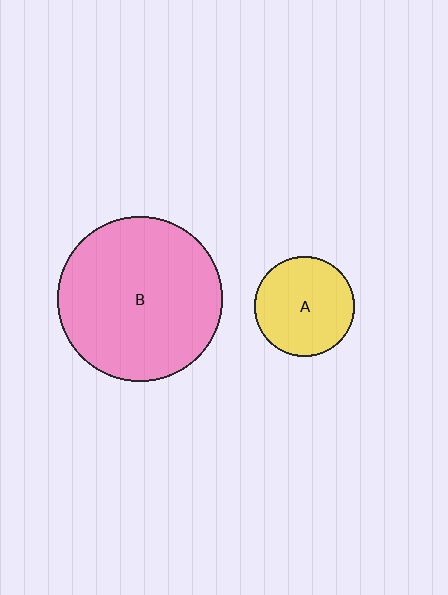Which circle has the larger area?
Circle B (pink).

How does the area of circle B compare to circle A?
Approximately 2.7 times.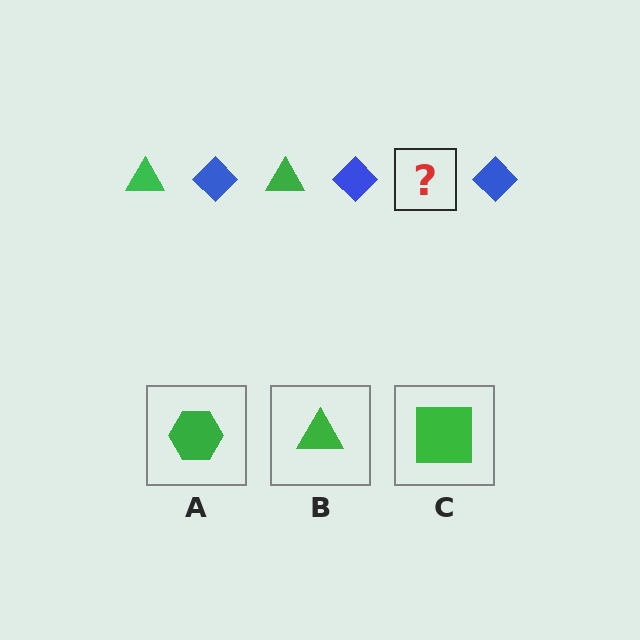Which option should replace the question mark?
Option B.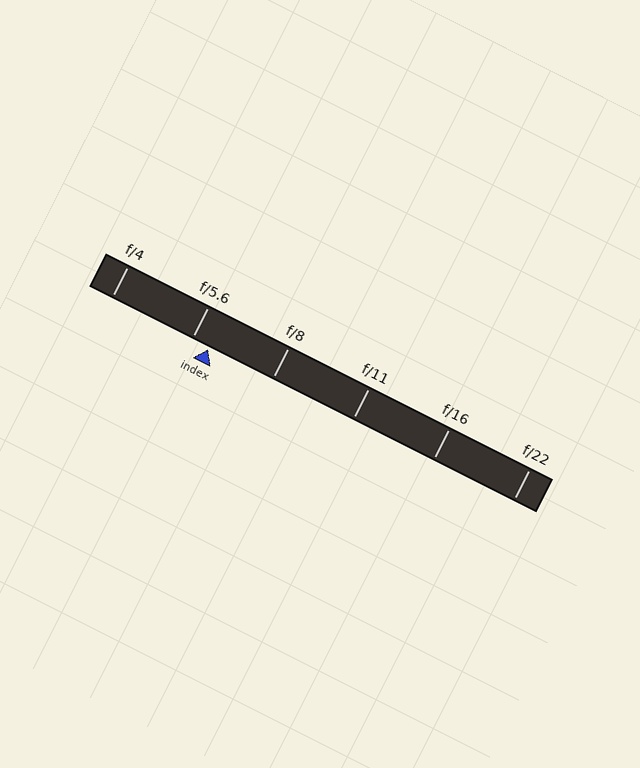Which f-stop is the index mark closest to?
The index mark is closest to f/5.6.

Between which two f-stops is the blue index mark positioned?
The index mark is between f/5.6 and f/8.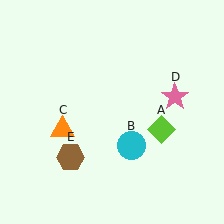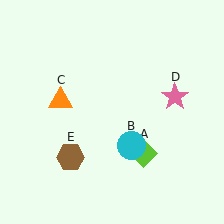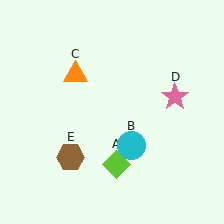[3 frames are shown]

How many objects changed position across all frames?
2 objects changed position: lime diamond (object A), orange triangle (object C).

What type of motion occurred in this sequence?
The lime diamond (object A), orange triangle (object C) rotated clockwise around the center of the scene.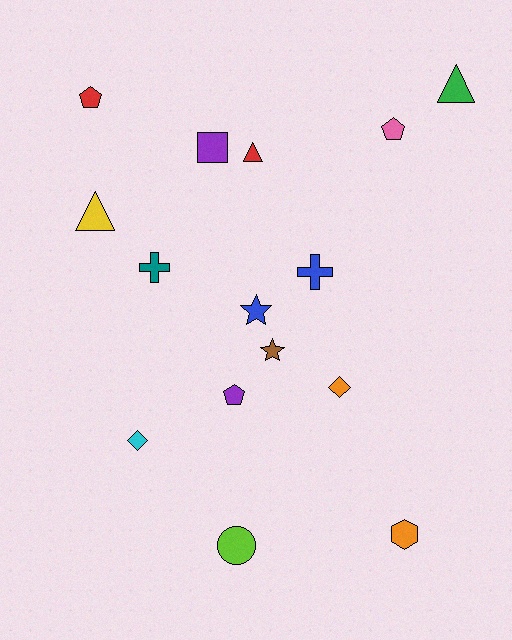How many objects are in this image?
There are 15 objects.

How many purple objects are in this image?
There are 2 purple objects.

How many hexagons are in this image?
There is 1 hexagon.